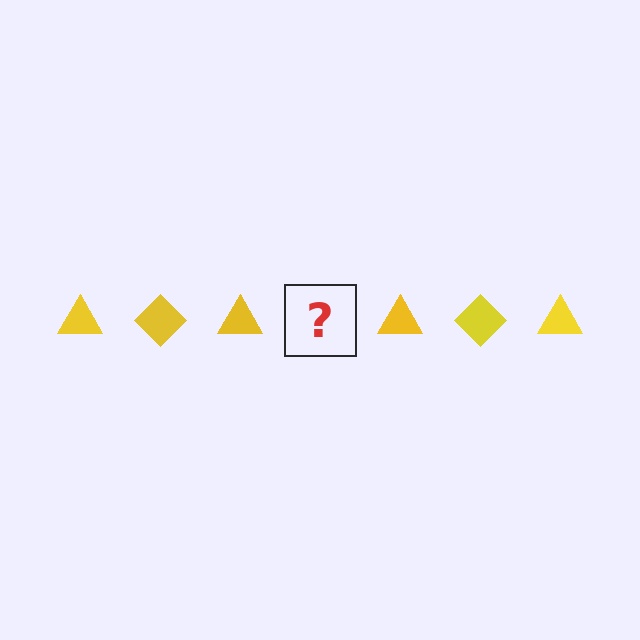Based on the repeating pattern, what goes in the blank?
The blank should be a yellow diamond.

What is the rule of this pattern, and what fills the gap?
The rule is that the pattern cycles through triangle, diamond shapes in yellow. The gap should be filled with a yellow diamond.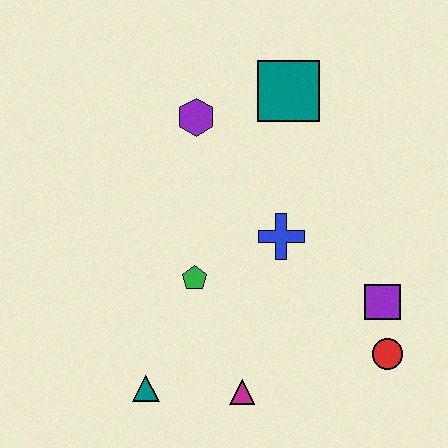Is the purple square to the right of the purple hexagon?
Yes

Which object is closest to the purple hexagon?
The teal square is closest to the purple hexagon.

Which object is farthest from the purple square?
The purple hexagon is farthest from the purple square.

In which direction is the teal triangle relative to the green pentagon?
The teal triangle is below the green pentagon.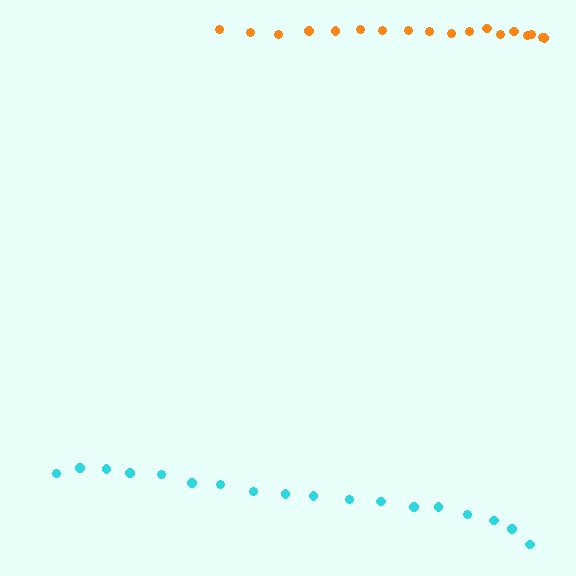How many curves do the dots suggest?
There are 2 distinct paths.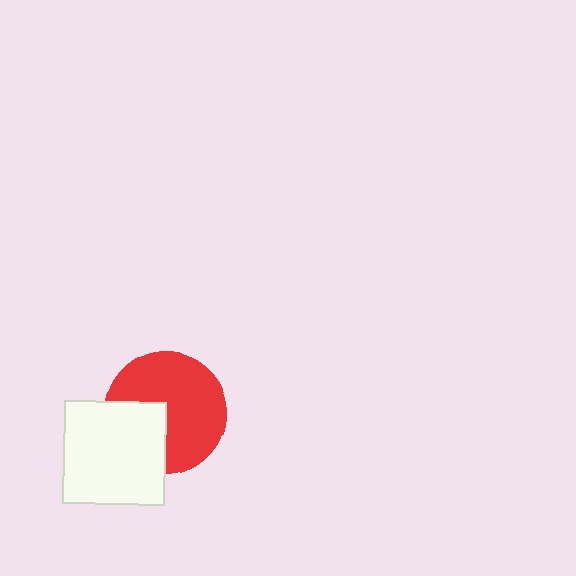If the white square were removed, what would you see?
You would see the complete red circle.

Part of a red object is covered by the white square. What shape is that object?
It is a circle.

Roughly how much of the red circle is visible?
Most of it is visible (roughly 69%).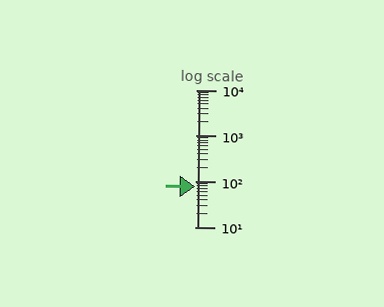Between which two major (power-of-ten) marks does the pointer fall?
The pointer is between 10 and 100.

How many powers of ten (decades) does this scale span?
The scale spans 3 decades, from 10 to 10000.